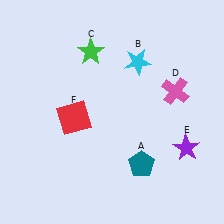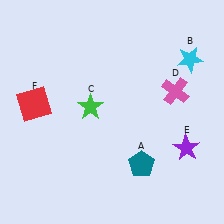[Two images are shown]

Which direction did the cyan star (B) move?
The cyan star (B) moved right.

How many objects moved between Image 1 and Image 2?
3 objects moved between the two images.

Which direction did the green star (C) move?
The green star (C) moved down.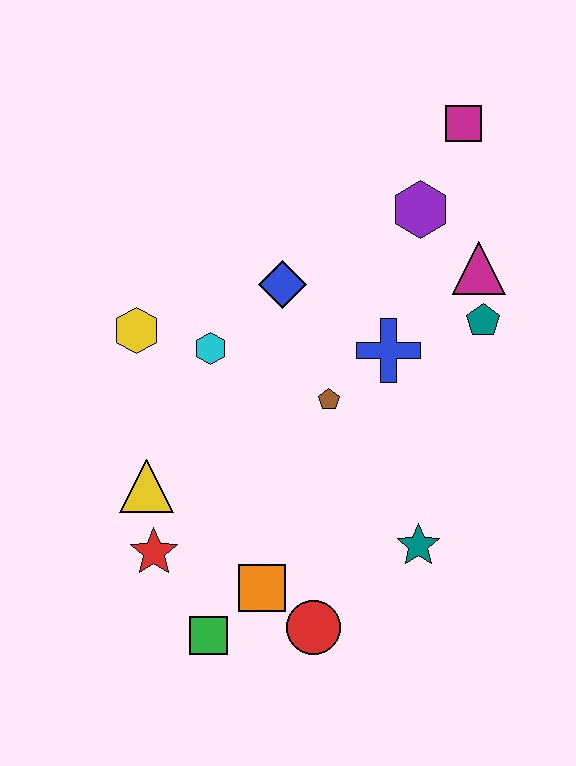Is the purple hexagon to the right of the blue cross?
Yes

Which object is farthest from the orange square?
The magenta square is farthest from the orange square.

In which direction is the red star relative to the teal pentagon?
The red star is to the left of the teal pentagon.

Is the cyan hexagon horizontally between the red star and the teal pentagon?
Yes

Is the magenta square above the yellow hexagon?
Yes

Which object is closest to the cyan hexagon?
The yellow hexagon is closest to the cyan hexagon.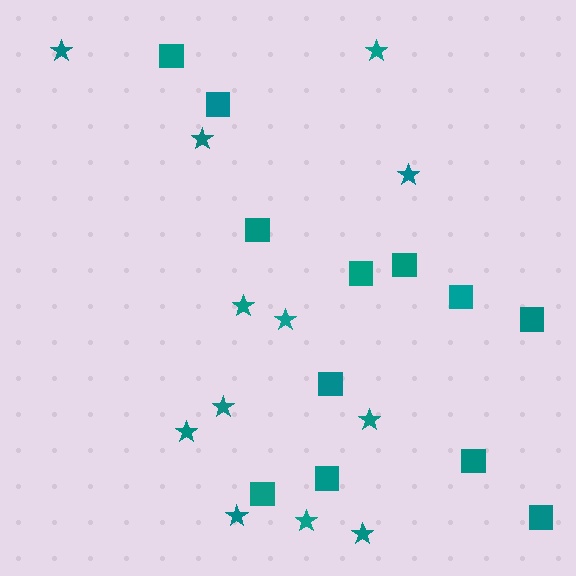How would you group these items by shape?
There are 2 groups: one group of stars (12) and one group of squares (12).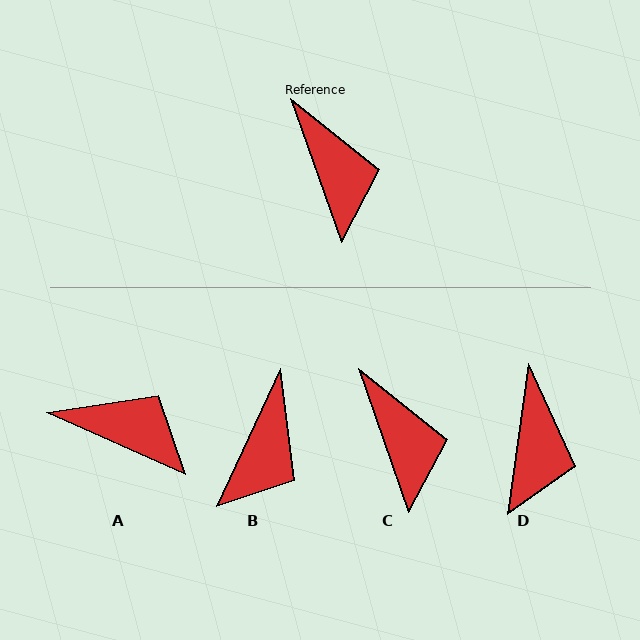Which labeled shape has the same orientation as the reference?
C.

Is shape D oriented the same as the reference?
No, it is off by about 28 degrees.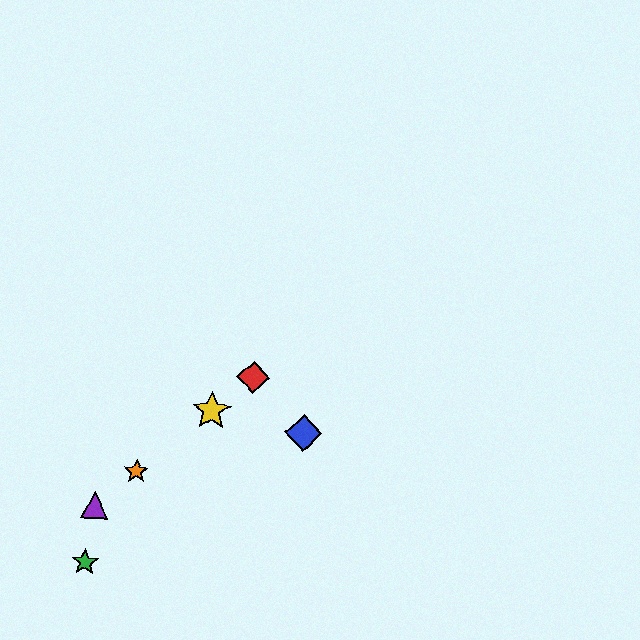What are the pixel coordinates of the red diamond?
The red diamond is at (253, 377).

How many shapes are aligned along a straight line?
4 shapes (the red diamond, the yellow star, the purple triangle, the orange star) are aligned along a straight line.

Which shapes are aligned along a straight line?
The red diamond, the yellow star, the purple triangle, the orange star are aligned along a straight line.